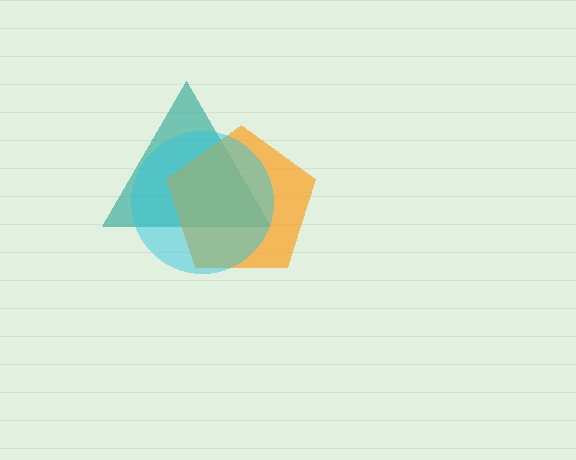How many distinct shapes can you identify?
There are 3 distinct shapes: a teal triangle, an orange pentagon, a cyan circle.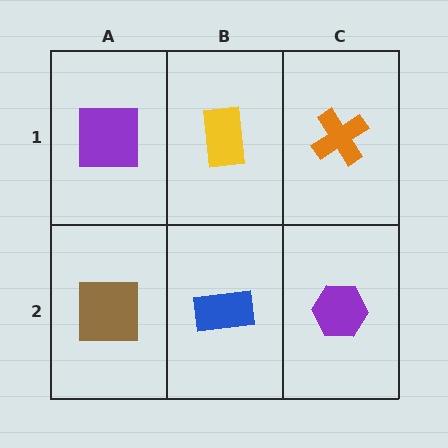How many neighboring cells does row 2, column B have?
3.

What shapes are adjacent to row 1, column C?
A purple hexagon (row 2, column C), a yellow rectangle (row 1, column B).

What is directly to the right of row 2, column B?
A purple hexagon.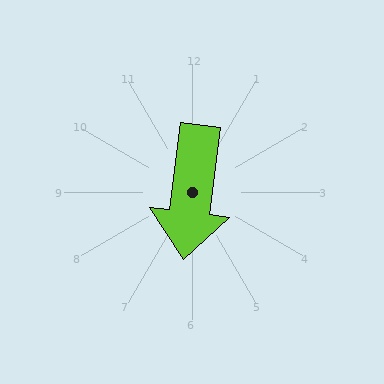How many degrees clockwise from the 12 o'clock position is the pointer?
Approximately 187 degrees.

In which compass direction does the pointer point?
South.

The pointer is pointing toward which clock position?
Roughly 6 o'clock.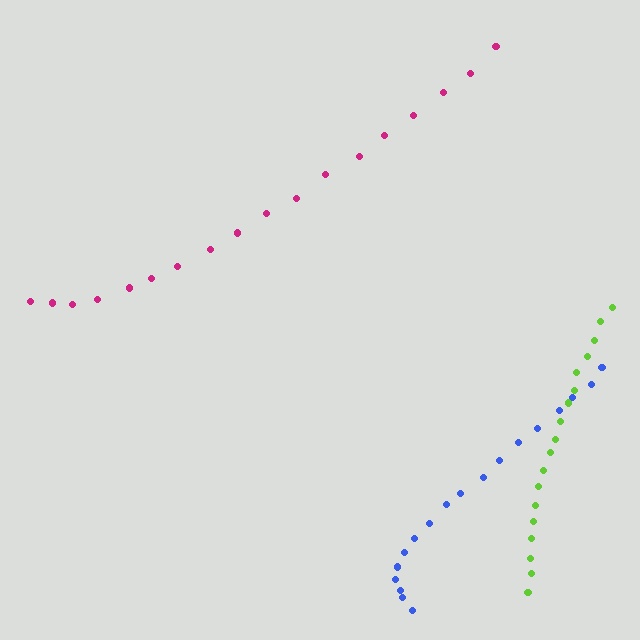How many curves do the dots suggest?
There are 3 distinct paths.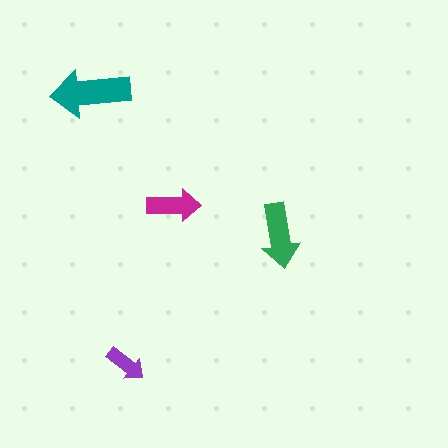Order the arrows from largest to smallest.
the teal one, the green one, the magenta one, the purple one.